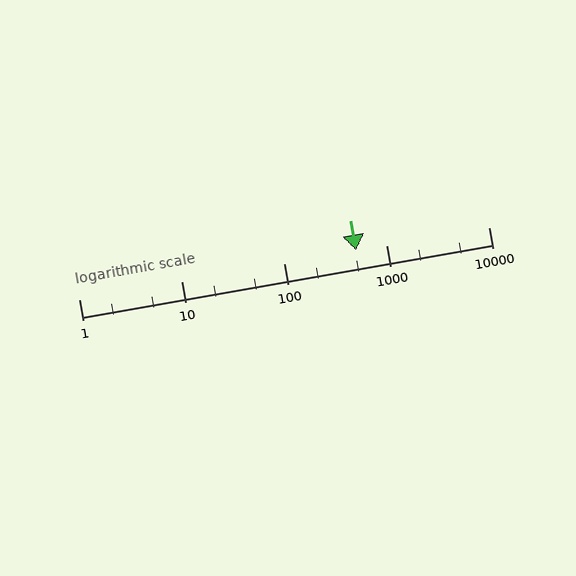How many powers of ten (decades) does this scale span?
The scale spans 4 decades, from 1 to 10000.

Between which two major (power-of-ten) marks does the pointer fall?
The pointer is between 100 and 1000.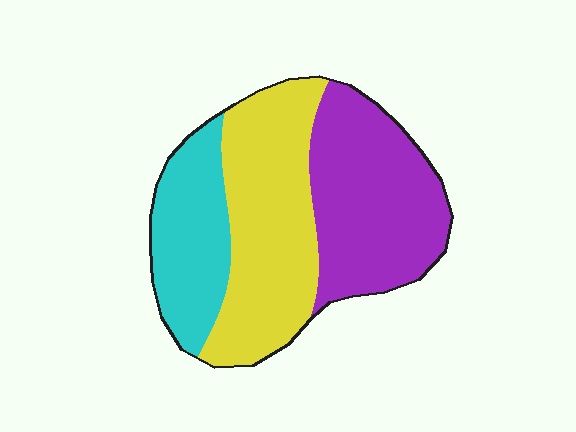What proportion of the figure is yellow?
Yellow takes up about two fifths (2/5) of the figure.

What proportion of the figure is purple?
Purple covers 37% of the figure.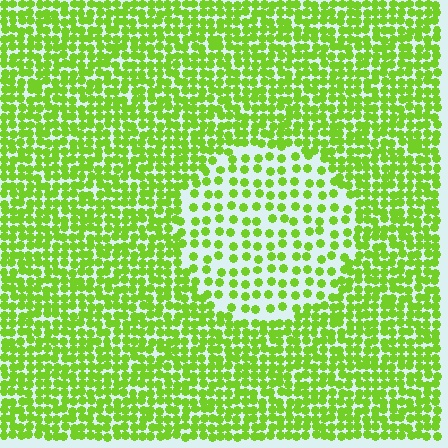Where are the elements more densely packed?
The elements are more densely packed outside the circle boundary.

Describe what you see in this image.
The image contains small lime elements arranged at two different densities. A circle-shaped region is visible where the elements are less densely packed than the surrounding area.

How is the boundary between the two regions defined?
The boundary is defined by a change in element density (approximately 2.1x ratio). All elements are the same color, size, and shape.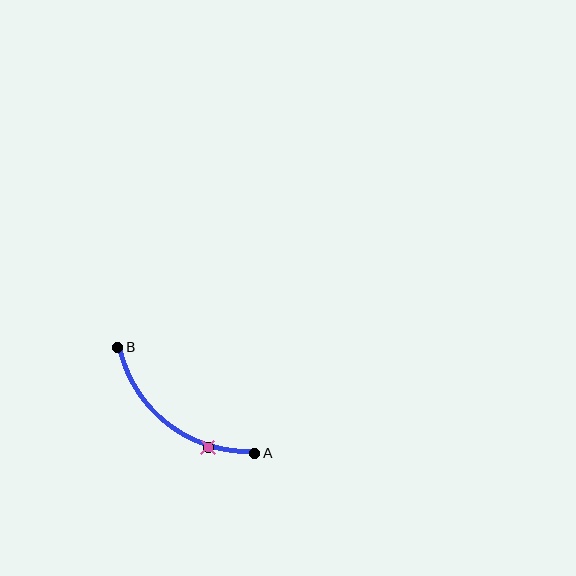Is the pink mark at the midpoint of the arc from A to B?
No. The pink mark lies on the arc but is closer to endpoint A. The arc midpoint would be at the point on the curve equidistant along the arc from both A and B.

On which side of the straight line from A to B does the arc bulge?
The arc bulges below and to the left of the straight line connecting A and B.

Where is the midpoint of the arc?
The arc midpoint is the point on the curve farthest from the straight line joining A and B. It sits below and to the left of that line.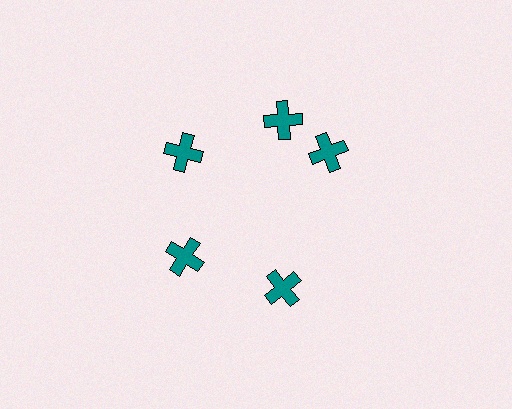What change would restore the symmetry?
The symmetry would be restored by rotating it back into even spacing with its neighbors so that all 5 crosses sit at equal angles and equal distance from the center.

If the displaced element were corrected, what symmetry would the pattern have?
It would have 5-fold rotational symmetry — the pattern would map onto itself every 72 degrees.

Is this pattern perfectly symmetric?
No. The 5 teal crosses are arranged in a ring, but one element near the 3 o'clock position is rotated out of alignment along the ring, breaking the 5-fold rotational symmetry.